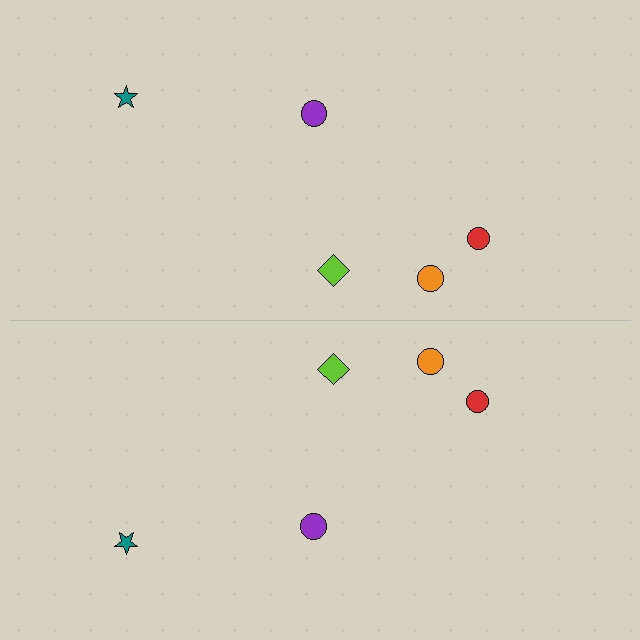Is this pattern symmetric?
Yes, this pattern has bilateral (reflection) symmetry.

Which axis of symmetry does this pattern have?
The pattern has a horizontal axis of symmetry running through the center of the image.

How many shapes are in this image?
There are 10 shapes in this image.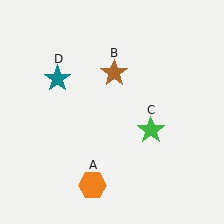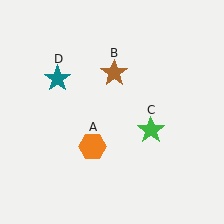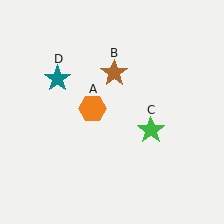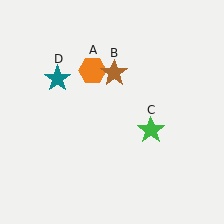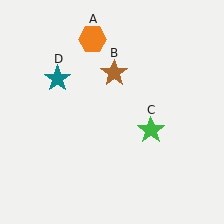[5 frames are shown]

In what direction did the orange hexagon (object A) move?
The orange hexagon (object A) moved up.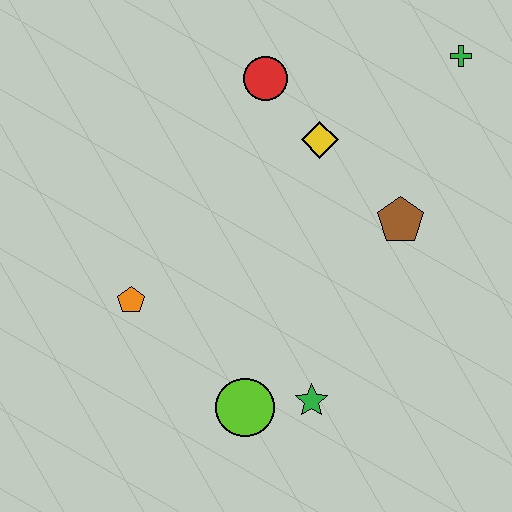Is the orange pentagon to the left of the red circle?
Yes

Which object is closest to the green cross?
The yellow diamond is closest to the green cross.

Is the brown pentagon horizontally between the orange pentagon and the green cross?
Yes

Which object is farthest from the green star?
The green cross is farthest from the green star.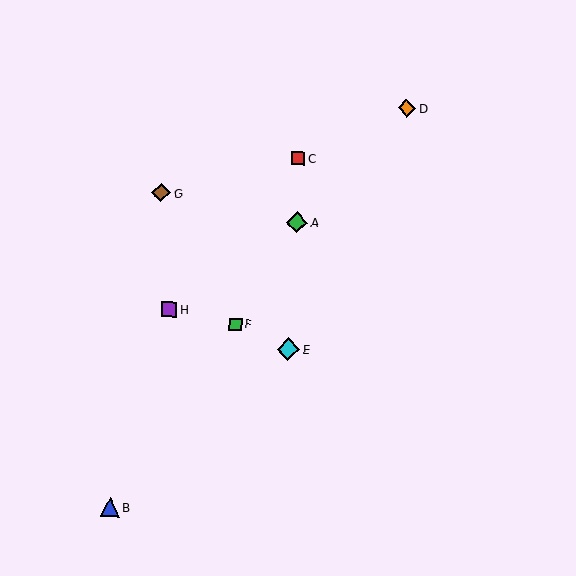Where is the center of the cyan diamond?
The center of the cyan diamond is at (288, 349).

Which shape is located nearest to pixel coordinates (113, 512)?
The blue triangle (labeled B) at (110, 507) is nearest to that location.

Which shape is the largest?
The cyan diamond (labeled E) is the largest.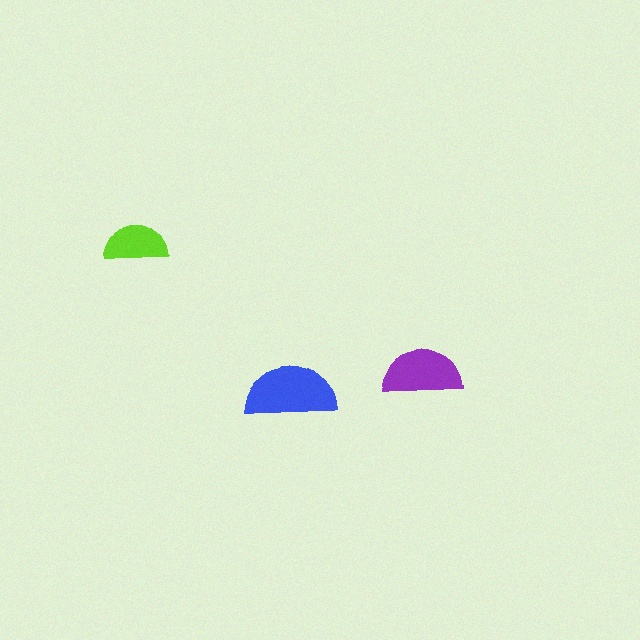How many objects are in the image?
There are 3 objects in the image.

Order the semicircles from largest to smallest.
the blue one, the purple one, the lime one.